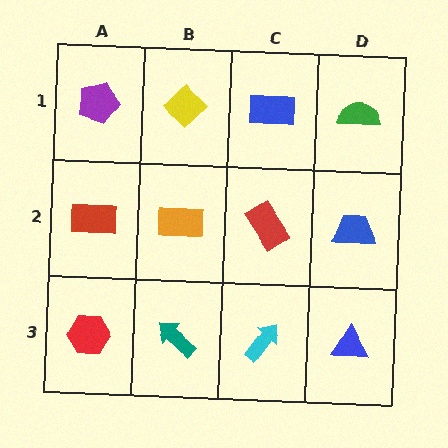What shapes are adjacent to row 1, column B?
An orange rectangle (row 2, column B), a purple pentagon (row 1, column A), a blue rectangle (row 1, column C).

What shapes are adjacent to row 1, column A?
A red rectangle (row 2, column A), a yellow diamond (row 1, column B).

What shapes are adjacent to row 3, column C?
A red rectangle (row 2, column C), a teal arrow (row 3, column B), a blue triangle (row 3, column D).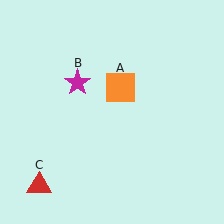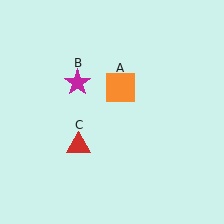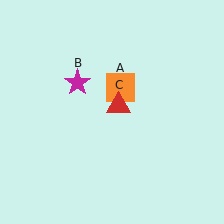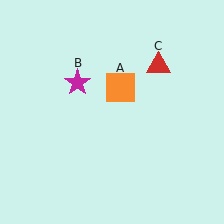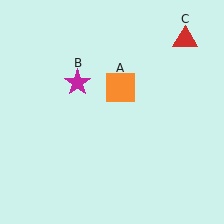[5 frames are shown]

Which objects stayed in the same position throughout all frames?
Orange square (object A) and magenta star (object B) remained stationary.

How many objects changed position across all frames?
1 object changed position: red triangle (object C).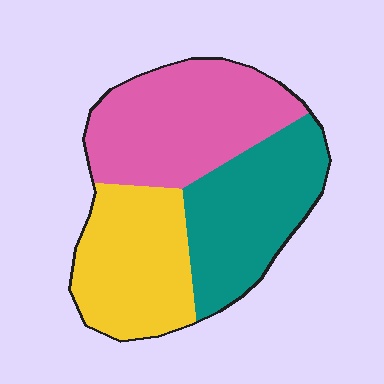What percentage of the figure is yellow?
Yellow covers around 30% of the figure.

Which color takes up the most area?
Pink, at roughly 35%.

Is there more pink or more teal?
Pink.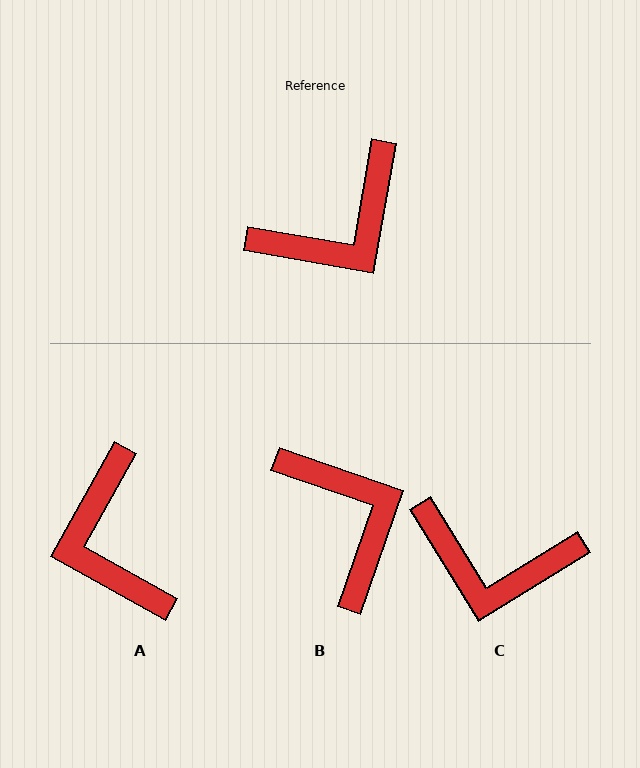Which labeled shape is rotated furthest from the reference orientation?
A, about 109 degrees away.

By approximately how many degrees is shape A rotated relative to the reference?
Approximately 109 degrees clockwise.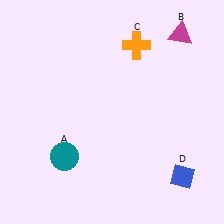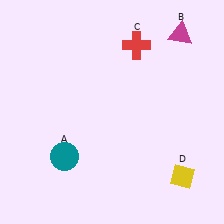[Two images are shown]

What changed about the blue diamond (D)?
In Image 1, D is blue. In Image 2, it changed to yellow.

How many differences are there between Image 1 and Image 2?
There are 2 differences between the two images.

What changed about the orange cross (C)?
In Image 1, C is orange. In Image 2, it changed to red.